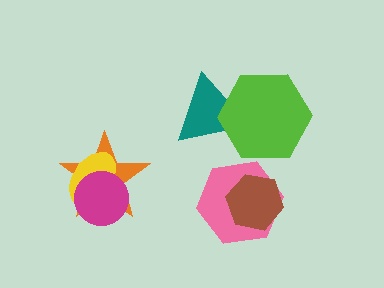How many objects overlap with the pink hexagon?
1 object overlaps with the pink hexagon.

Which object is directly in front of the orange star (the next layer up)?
The yellow ellipse is directly in front of the orange star.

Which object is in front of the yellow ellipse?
The magenta circle is in front of the yellow ellipse.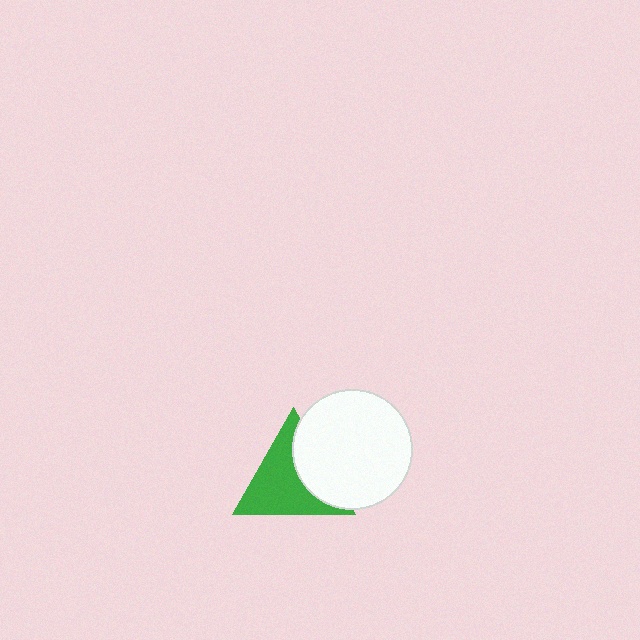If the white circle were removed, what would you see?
You would see the complete green triangle.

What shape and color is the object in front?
The object in front is a white circle.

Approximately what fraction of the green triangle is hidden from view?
Roughly 34% of the green triangle is hidden behind the white circle.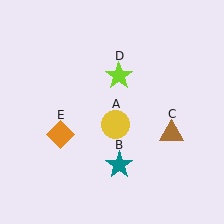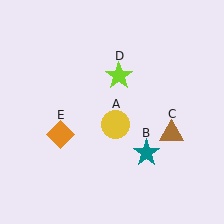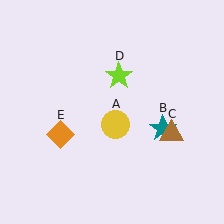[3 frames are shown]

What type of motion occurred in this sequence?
The teal star (object B) rotated counterclockwise around the center of the scene.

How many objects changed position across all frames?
1 object changed position: teal star (object B).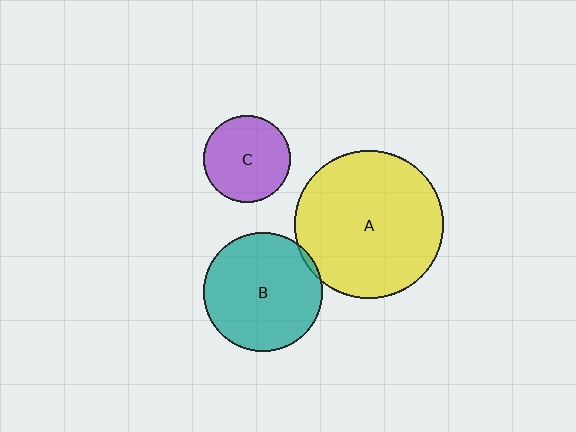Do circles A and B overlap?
Yes.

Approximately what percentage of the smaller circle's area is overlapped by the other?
Approximately 5%.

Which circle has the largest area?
Circle A (yellow).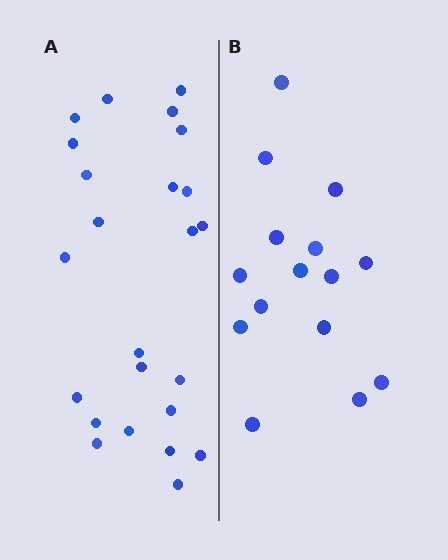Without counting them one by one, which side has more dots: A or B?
Region A (the left region) has more dots.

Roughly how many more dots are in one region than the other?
Region A has roughly 8 or so more dots than region B.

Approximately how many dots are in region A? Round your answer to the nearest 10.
About 20 dots. (The exact count is 24, which rounds to 20.)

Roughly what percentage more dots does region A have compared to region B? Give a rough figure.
About 60% more.